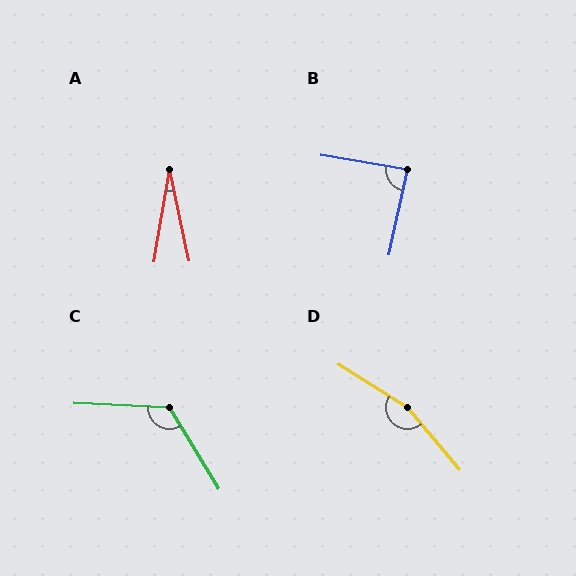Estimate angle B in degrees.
Approximately 88 degrees.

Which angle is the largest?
D, at approximately 162 degrees.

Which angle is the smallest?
A, at approximately 22 degrees.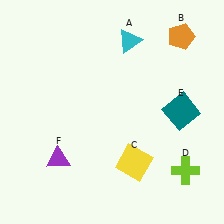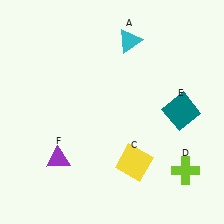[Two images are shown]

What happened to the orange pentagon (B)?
The orange pentagon (B) was removed in Image 2. It was in the top-right area of Image 1.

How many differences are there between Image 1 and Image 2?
There is 1 difference between the two images.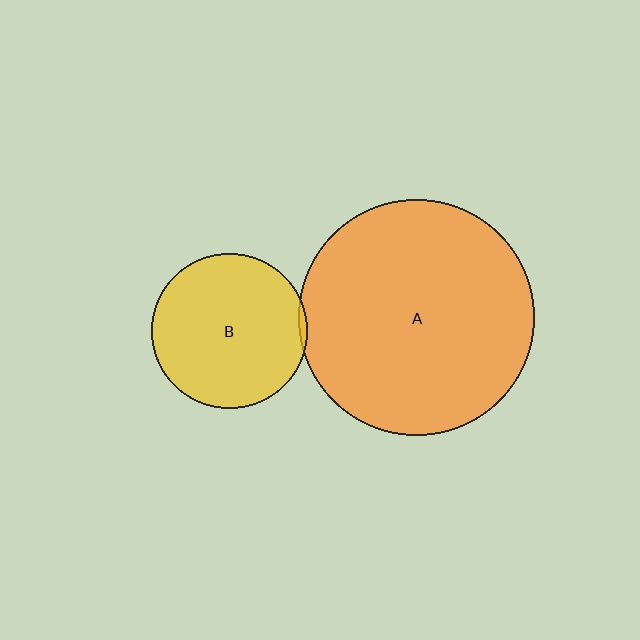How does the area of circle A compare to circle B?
Approximately 2.3 times.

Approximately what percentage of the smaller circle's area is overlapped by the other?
Approximately 5%.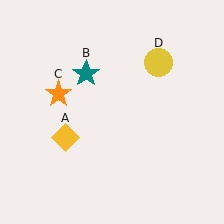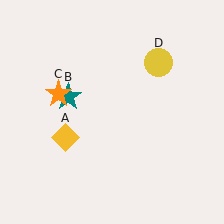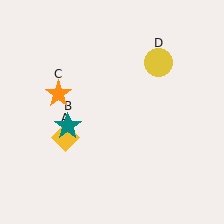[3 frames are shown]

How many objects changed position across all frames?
1 object changed position: teal star (object B).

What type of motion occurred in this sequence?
The teal star (object B) rotated counterclockwise around the center of the scene.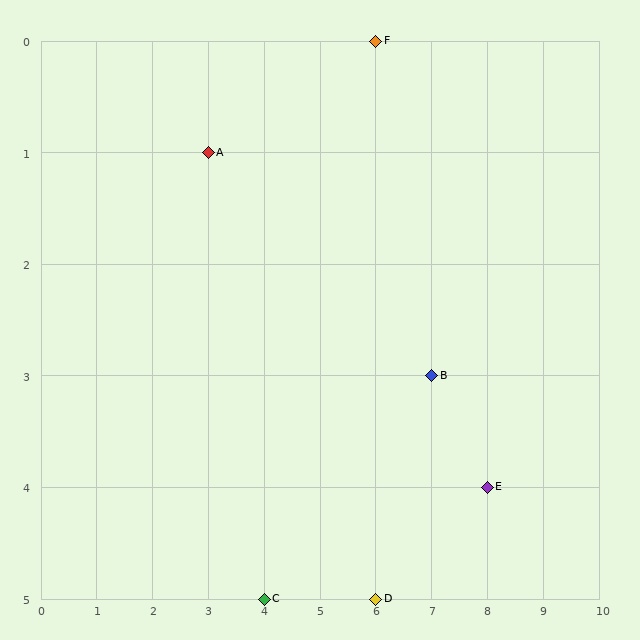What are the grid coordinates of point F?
Point F is at grid coordinates (6, 0).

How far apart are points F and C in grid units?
Points F and C are 2 columns and 5 rows apart (about 5.4 grid units diagonally).